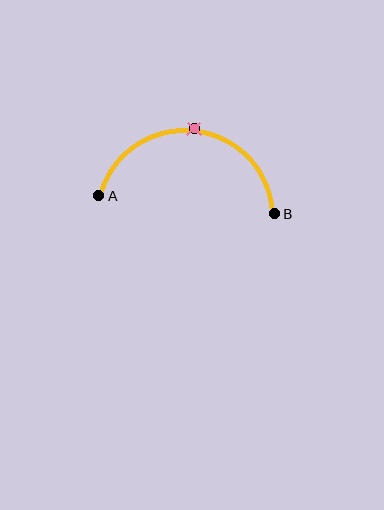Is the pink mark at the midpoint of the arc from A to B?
Yes. The pink mark lies on the arc at equal arc-length from both A and B — it is the arc midpoint.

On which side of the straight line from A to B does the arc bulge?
The arc bulges above the straight line connecting A and B.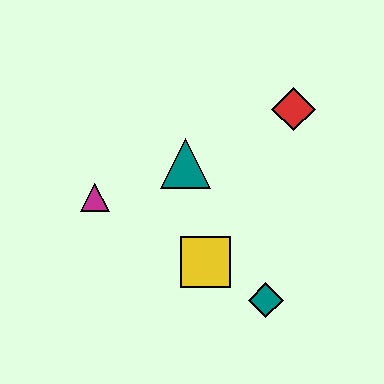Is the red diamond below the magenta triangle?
No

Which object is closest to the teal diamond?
The yellow square is closest to the teal diamond.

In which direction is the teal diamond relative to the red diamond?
The teal diamond is below the red diamond.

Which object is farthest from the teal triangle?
The teal diamond is farthest from the teal triangle.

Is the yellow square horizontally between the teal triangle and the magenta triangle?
No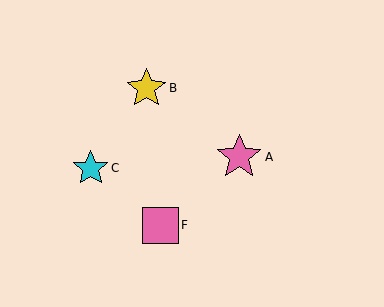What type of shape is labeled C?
Shape C is a cyan star.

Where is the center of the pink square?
The center of the pink square is at (161, 225).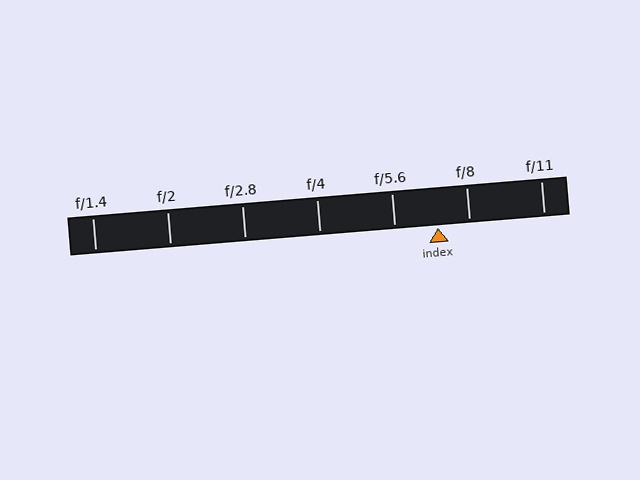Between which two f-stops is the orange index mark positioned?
The index mark is between f/5.6 and f/8.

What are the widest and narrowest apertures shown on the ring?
The widest aperture shown is f/1.4 and the narrowest is f/11.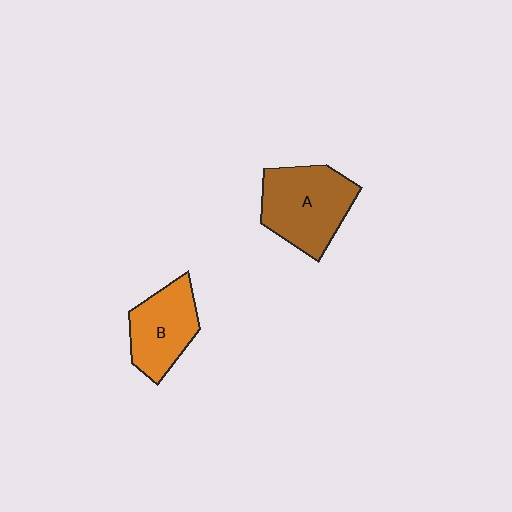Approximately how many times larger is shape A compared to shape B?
Approximately 1.3 times.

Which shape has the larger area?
Shape A (brown).